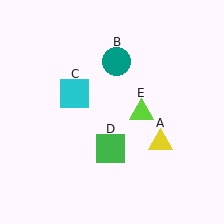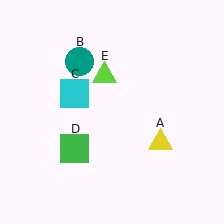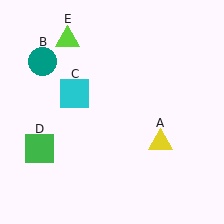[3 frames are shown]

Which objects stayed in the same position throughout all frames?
Yellow triangle (object A) and cyan square (object C) remained stationary.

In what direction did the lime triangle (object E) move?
The lime triangle (object E) moved up and to the left.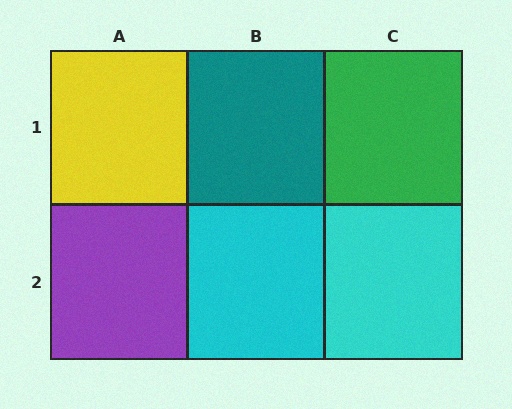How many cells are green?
1 cell is green.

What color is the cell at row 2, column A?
Purple.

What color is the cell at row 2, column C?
Cyan.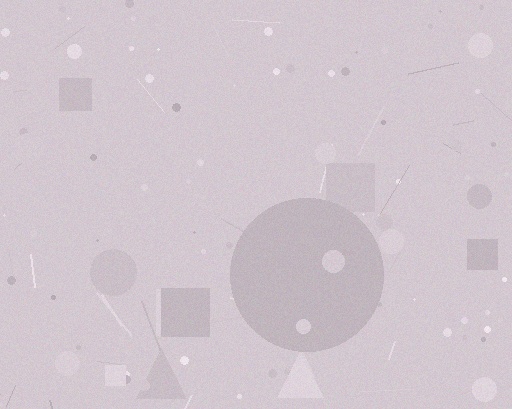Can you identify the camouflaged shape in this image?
The camouflaged shape is a circle.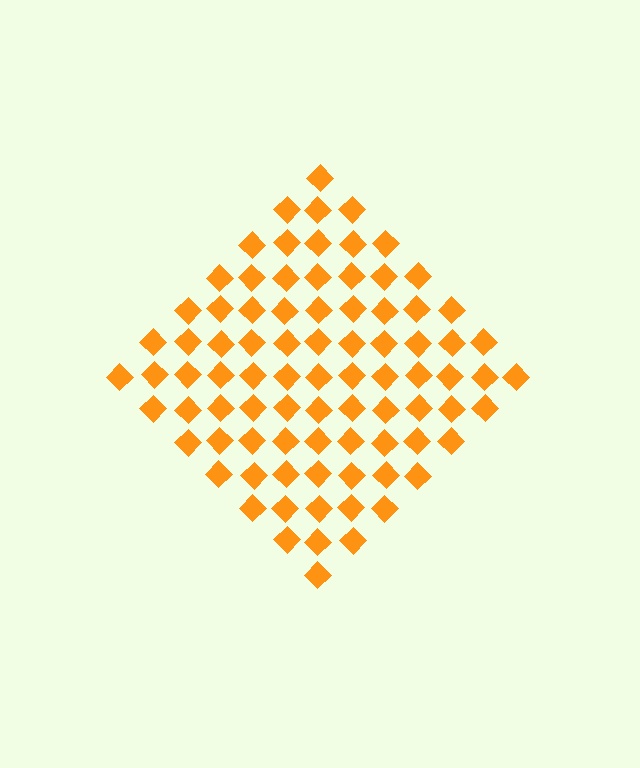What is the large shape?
The large shape is a diamond.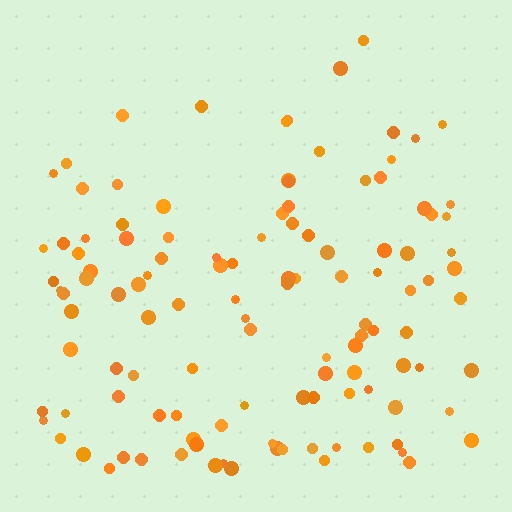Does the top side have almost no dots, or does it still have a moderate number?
Still a moderate number, just noticeably fewer than the bottom.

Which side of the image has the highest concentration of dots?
The bottom.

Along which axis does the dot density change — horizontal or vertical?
Vertical.